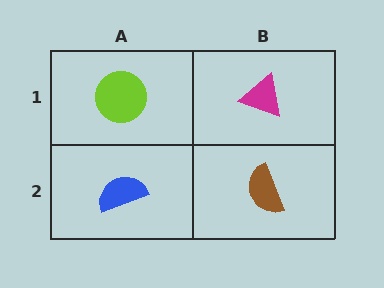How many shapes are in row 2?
2 shapes.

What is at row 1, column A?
A lime circle.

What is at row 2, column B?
A brown semicircle.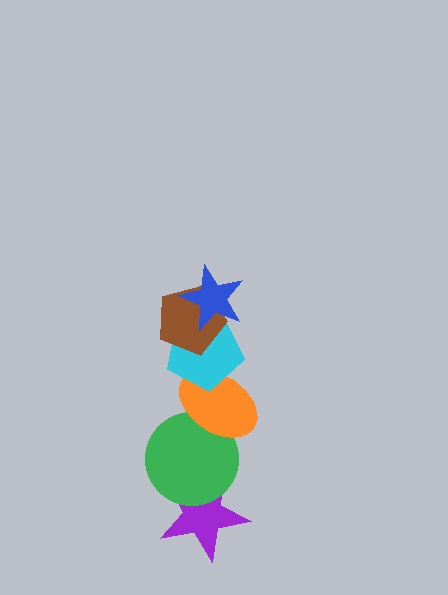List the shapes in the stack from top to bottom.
From top to bottom: the blue star, the brown pentagon, the cyan pentagon, the orange ellipse, the green circle, the purple star.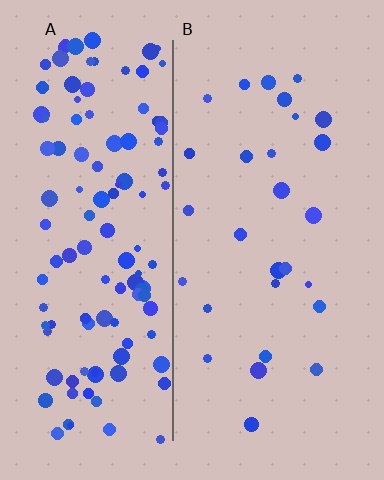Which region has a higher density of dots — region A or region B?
A (the left).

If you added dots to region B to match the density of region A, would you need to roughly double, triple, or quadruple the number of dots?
Approximately quadruple.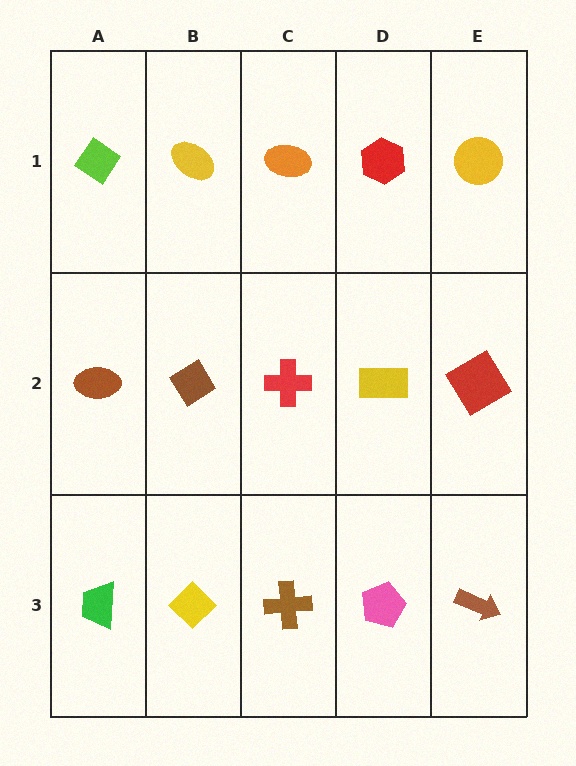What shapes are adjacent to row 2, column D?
A red hexagon (row 1, column D), a pink pentagon (row 3, column D), a red cross (row 2, column C), a red diamond (row 2, column E).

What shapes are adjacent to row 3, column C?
A red cross (row 2, column C), a yellow diamond (row 3, column B), a pink pentagon (row 3, column D).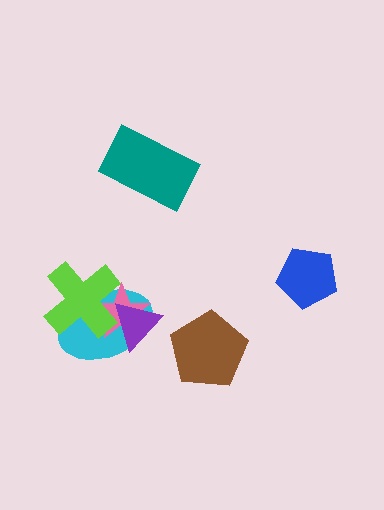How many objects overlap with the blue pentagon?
0 objects overlap with the blue pentagon.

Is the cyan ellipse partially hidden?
Yes, it is partially covered by another shape.